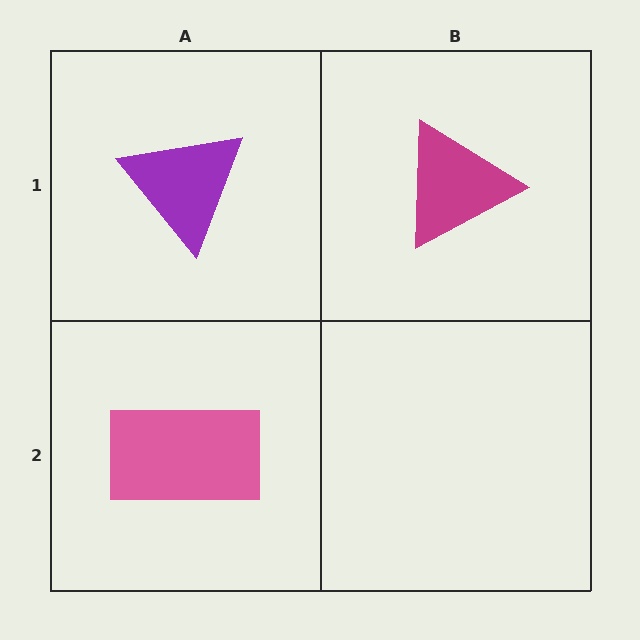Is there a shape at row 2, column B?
No, that cell is empty.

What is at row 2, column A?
A pink rectangle.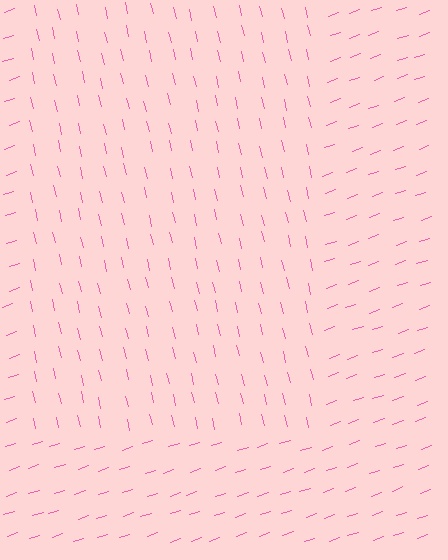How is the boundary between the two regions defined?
The boundary is defined purely by a change in line orientation (approximately 84 degrees difference). All lines are the same color and thickness.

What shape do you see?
I see a rectangle.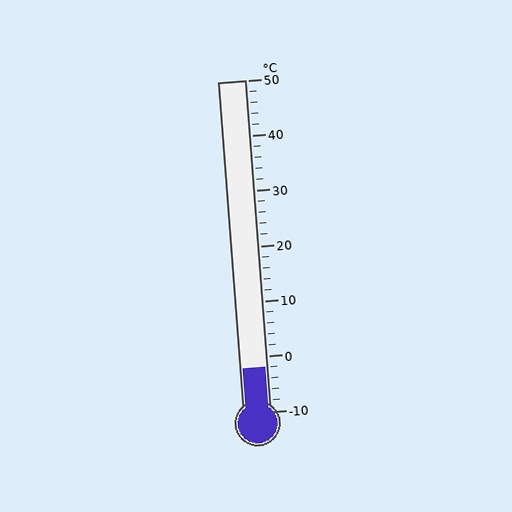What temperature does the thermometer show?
The thermometer shows approximately -2°C.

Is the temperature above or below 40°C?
The temperature is below 40°C.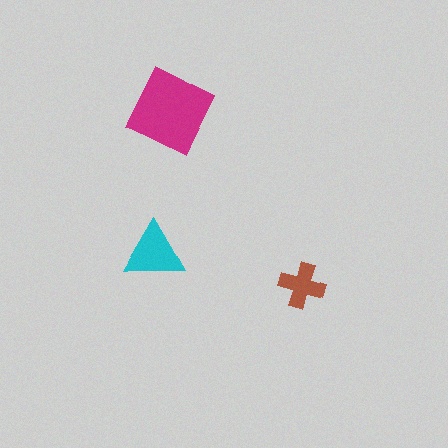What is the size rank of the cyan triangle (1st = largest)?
2nd.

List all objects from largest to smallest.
The magenta square, the cyan triangle, the brown cross.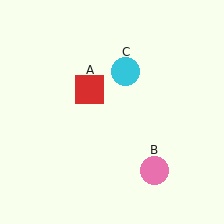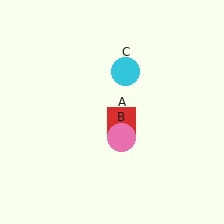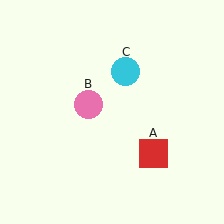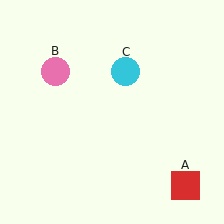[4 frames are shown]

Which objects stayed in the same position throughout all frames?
Cyan circle (object C) remained stationary.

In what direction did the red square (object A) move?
The red square (object A) moved down and to the right.